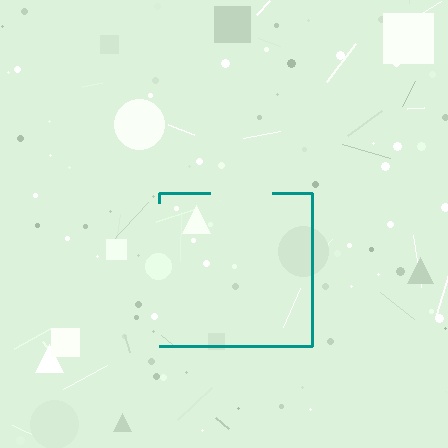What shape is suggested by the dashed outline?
The dashed outline suggests a square.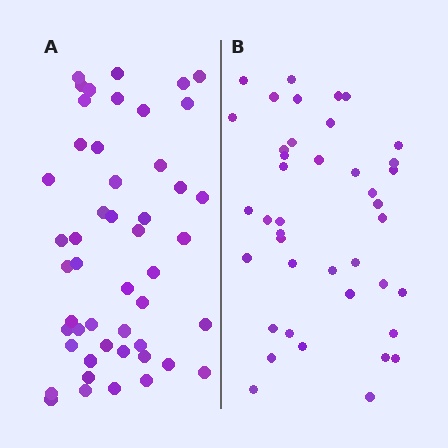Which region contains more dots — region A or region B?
Region A (the left region) has more dots.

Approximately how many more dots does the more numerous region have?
Region A has roughly 8 or so more dots than region B.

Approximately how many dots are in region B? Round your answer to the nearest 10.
About 40 dots. (The exact count is 41, which rounds to 40.)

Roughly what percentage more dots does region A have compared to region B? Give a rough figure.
About 20% more.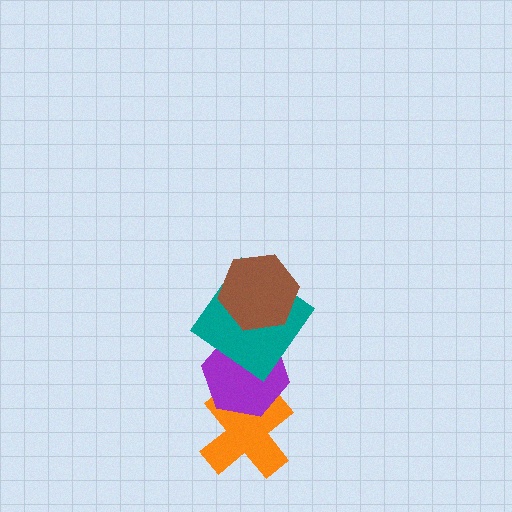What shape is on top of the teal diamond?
The brown hexagon is on top of the teal diamond.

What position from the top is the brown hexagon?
The brown hexagon is 1st from the top.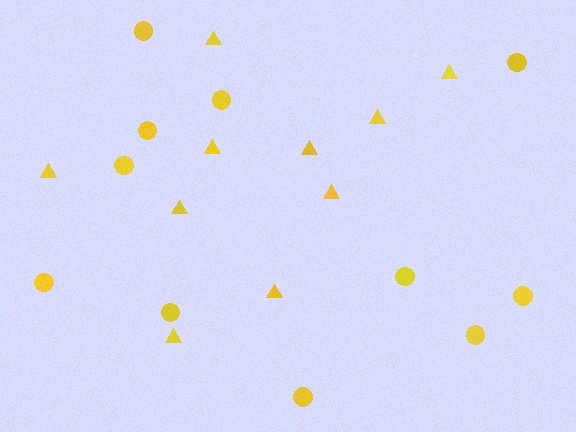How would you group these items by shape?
There are 2 groups: one group of circles (11) and one group of triangles (10).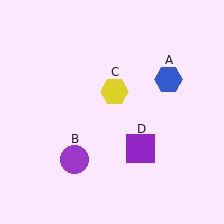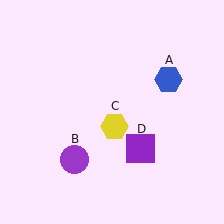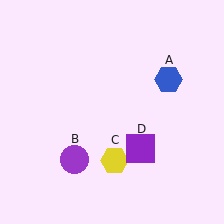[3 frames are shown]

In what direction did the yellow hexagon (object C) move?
The yellow hexagon (object C) moved down.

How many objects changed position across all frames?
1 object changed position: yellow hexagon (object C).